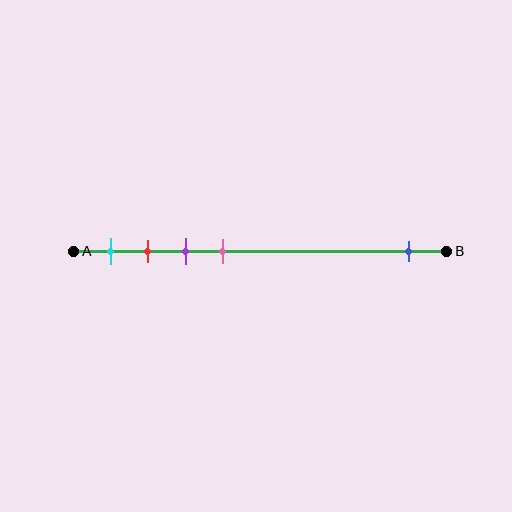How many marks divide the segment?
There are 5 marks dividing the segment.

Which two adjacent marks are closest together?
The red and purple marks are the closest adjacent pair.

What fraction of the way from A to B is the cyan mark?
The cyan mark is approximately 10% (0.1) of the way from A to B.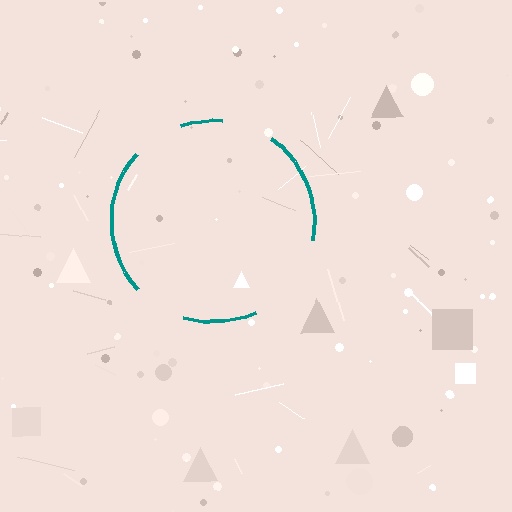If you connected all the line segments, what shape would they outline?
They would outline a circle.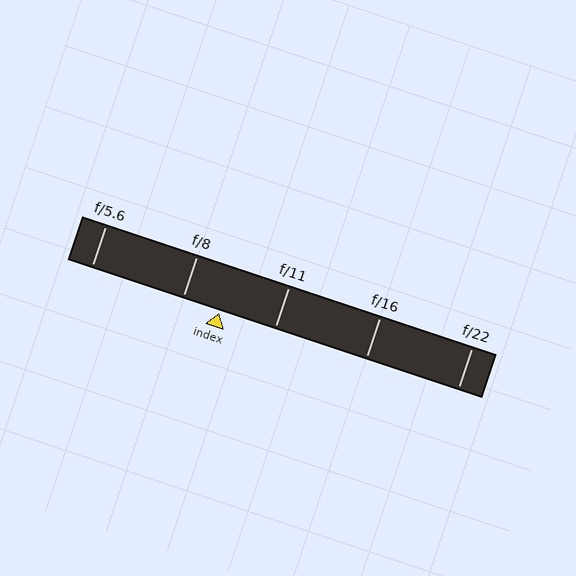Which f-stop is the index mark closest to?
The index mark is closest to f/8.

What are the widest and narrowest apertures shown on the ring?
The widest aperture shown is f/5.6 and the narrowest is f/22.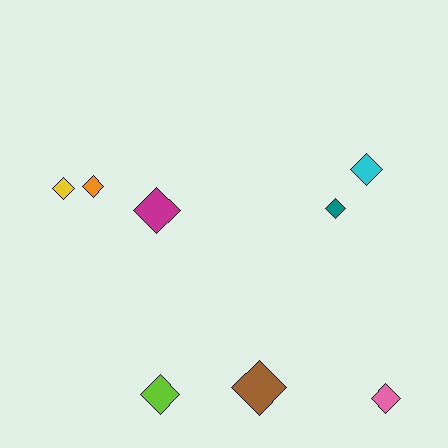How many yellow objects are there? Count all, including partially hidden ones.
There is 1 yellow object.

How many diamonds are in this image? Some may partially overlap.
There are 8 diamonds.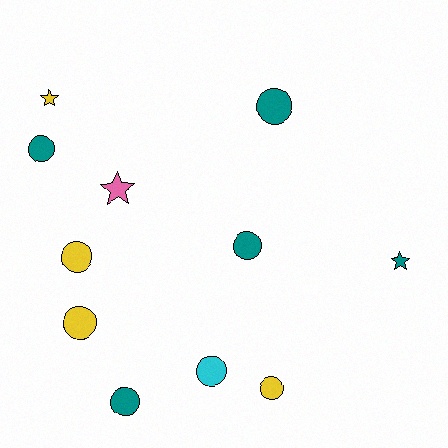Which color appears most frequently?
Teal, with 5 objects.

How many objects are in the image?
There are 11 objects.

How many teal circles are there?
There are 4 teal circles.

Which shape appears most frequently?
Circle, with 8 objects.